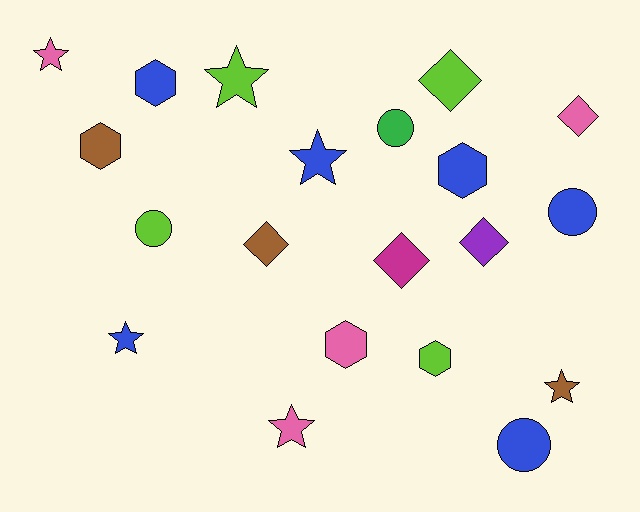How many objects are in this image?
There are 20 objects.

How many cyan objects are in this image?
There are no cyan objects.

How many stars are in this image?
There are 6 stars.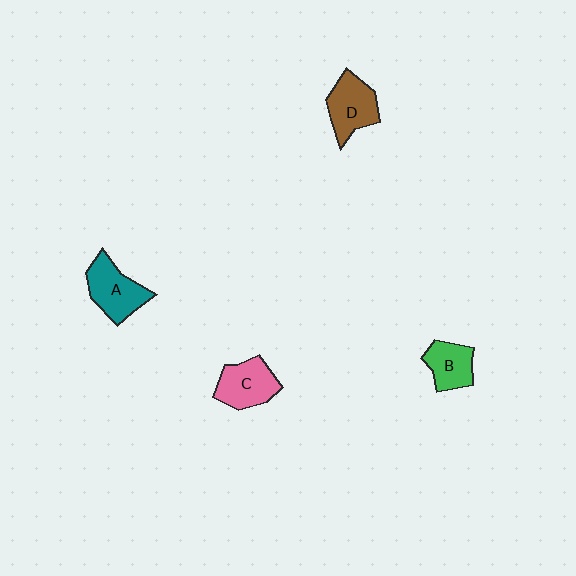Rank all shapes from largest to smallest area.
From largest to smallest: A (teal), D (brown), C (pink), B (green).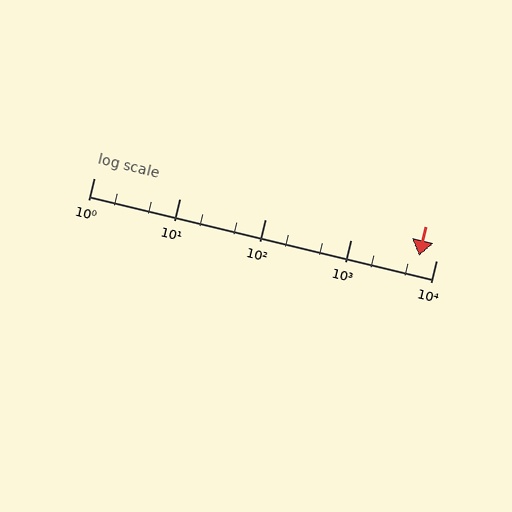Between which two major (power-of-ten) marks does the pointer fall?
The pointer is between 1000 and 10000.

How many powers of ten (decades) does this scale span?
The scale spans 4 decades, from 1 to 10000.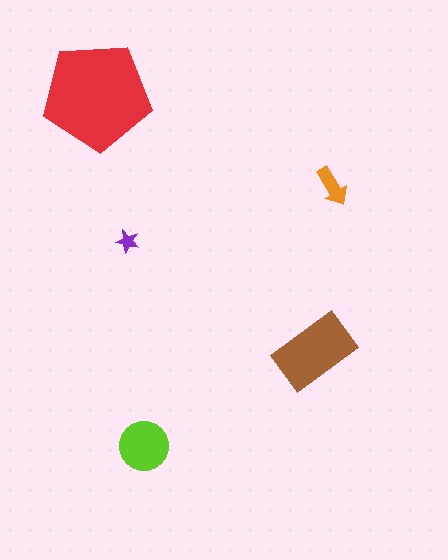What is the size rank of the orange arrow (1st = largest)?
4th.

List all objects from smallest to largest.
The purple star, the orange arrow, the lime circle, the brown rectangle, the red pentagon.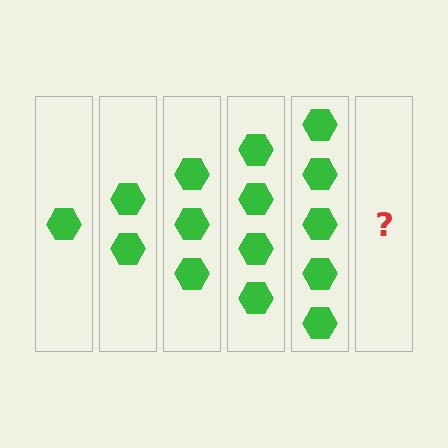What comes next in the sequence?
The next element should be 6 hexagons.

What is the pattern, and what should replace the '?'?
The pattern is that each step adds one more hexagon. The '?' should be 6 hexagons.